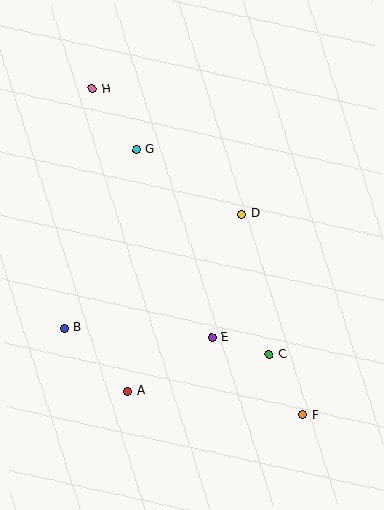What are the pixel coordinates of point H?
Point H is at (92, 89).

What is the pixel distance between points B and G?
The distance between B and G is 192 pixels.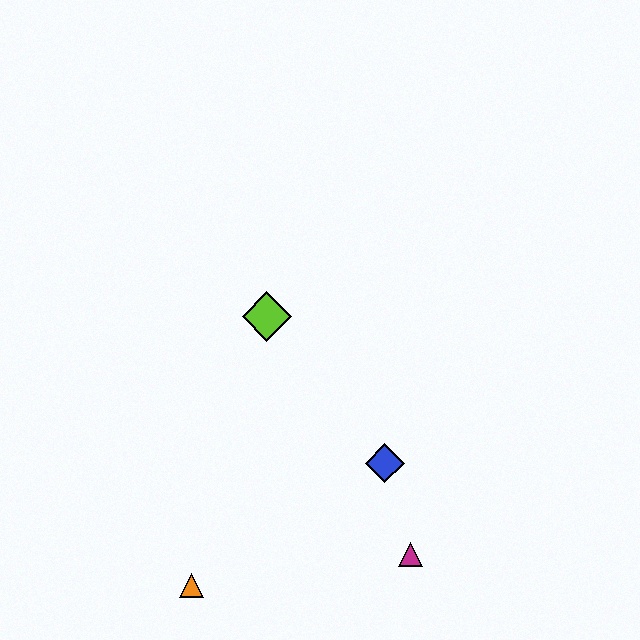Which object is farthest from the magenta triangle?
The lime diamond is farthest from the magenta triangle.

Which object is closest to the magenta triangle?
The blue diamond is closest to the magenta triangle.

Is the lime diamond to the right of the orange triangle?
Yes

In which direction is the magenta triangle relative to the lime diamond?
The magenta triangle is below the lime diamond.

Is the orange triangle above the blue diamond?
No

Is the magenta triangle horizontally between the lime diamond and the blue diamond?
No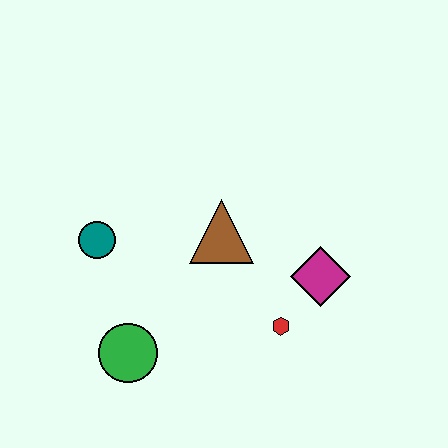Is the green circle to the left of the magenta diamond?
Yes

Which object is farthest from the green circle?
The magenta diamond is farthest from the green circle.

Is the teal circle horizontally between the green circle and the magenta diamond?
No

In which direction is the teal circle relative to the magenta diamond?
The teal circle is to the left of the magenta diamond.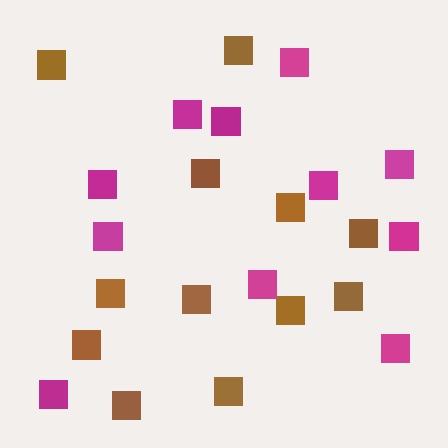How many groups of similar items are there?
There are 2 groups: one group of brown squares (12) and one group of magenta squares (11).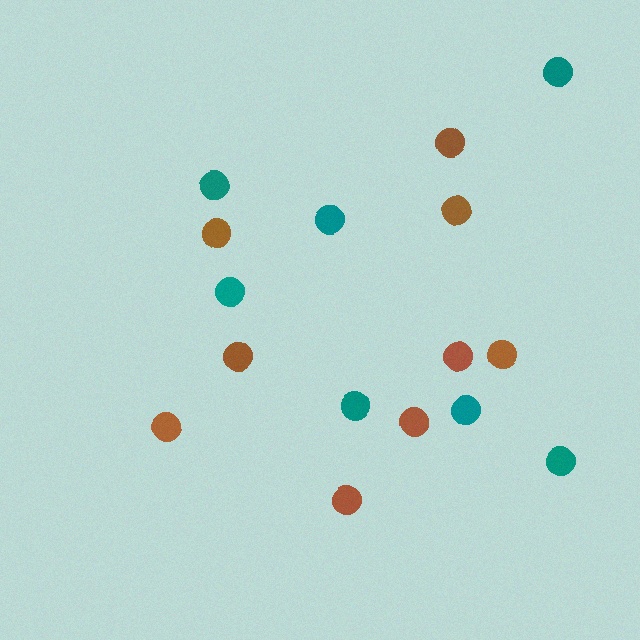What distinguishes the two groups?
There are 2 groups: one group of brown circles (9) and one group of teal circles (7).